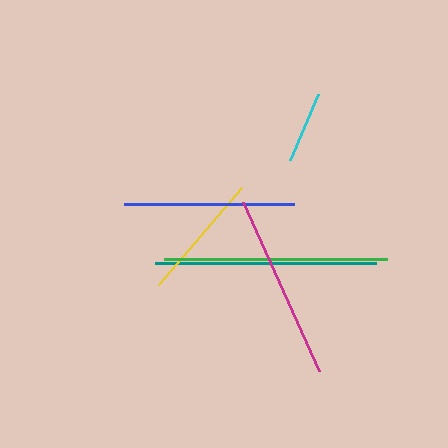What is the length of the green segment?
The green segment is approximately 223 pixels long.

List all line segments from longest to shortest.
From longest to shortest: green, teal, magenta, blue, yellow, cyan.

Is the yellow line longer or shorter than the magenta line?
The magenta line is longer than the yellow line.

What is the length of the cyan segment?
The cyan segment is approximately 72 pixels long.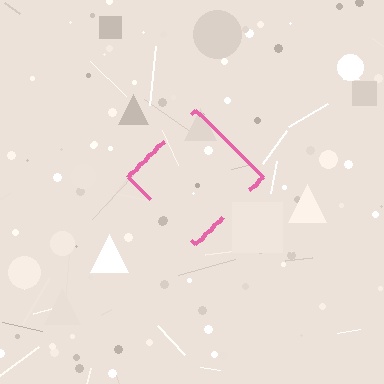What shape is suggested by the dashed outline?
The dashed outline suggests a diamond.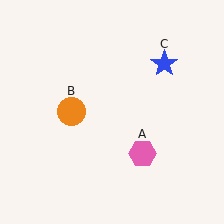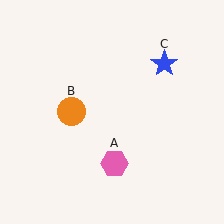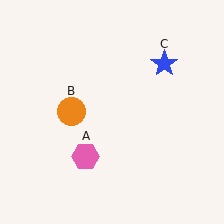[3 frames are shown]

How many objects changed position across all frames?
1 object changed position: pink hexagon (object A).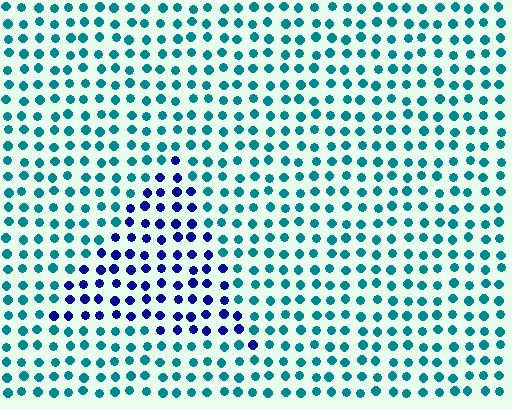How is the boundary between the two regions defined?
The boundary is defined purely by a slight shift in hue (about 53 degrees). Spacing, size, and orientation are identical on both sides.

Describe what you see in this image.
The image is filled with small teal elements in a uniform arrangement. A triangle-shaped region is visible where the elements are tinted to a slightly different hue, forming a subtle color boundary.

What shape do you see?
I see a triangle.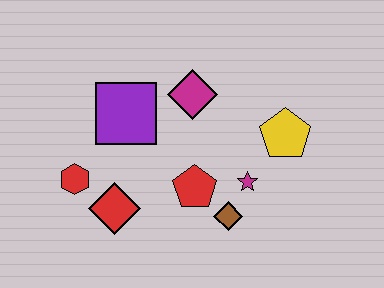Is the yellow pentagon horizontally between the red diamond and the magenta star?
No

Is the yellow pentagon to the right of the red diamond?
Yes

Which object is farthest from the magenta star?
The red hexagon is farthest from the magenta star.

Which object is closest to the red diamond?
The red hexagon is closest to the red diamond.